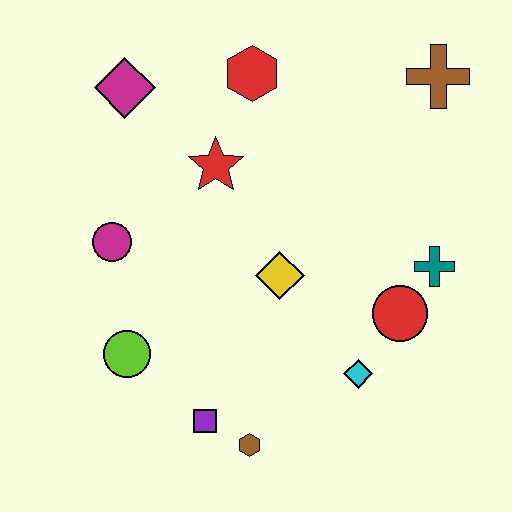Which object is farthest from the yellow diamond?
The brown cross is farthest from the yellow diamond.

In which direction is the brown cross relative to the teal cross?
The brown cross is above the teal cross.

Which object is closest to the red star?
The red hexagon is closest to the red star.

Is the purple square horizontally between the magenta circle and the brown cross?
Yes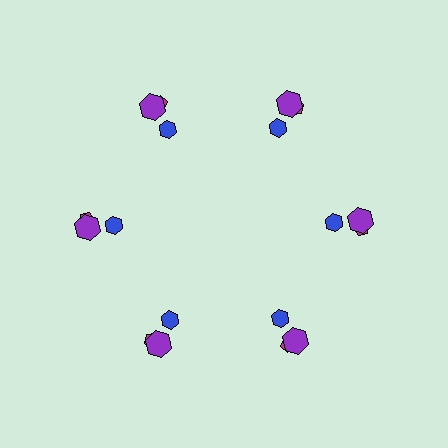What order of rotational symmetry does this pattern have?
This pattern has 6-fold rotational symmetry.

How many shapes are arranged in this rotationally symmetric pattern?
There are 18 shapes, arranged in 6 groups of 3.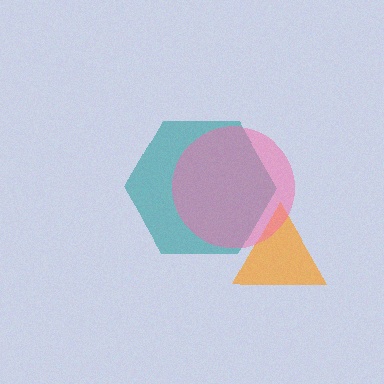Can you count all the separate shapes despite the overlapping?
Yes, there are 3 separate shapes.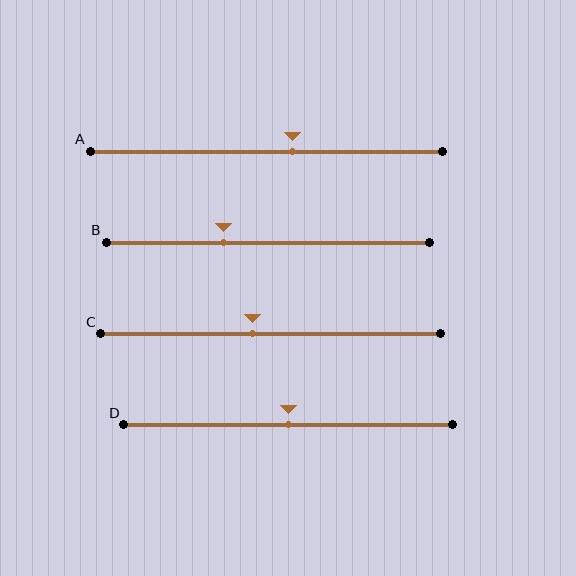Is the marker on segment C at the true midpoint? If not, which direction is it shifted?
No, the marker on segment C is shifted to the left by about 5% of the segment length.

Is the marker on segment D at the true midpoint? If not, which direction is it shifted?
Yes, the marker on segment D is at the true midpoint.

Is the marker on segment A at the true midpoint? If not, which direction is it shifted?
No, the marker on segment A is shifted to the right by about 7% of the segment length.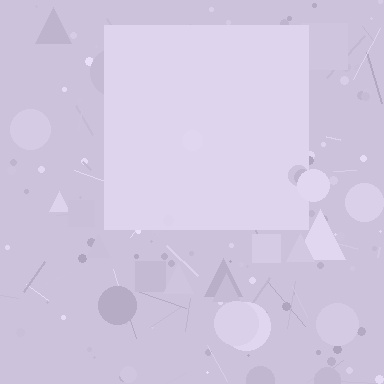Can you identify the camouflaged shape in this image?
The camouflaged shape is a square.